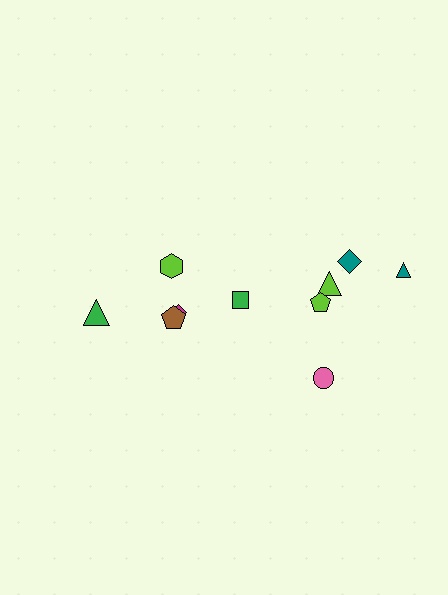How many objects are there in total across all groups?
There are 10 objects.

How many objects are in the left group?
There are 4 objects.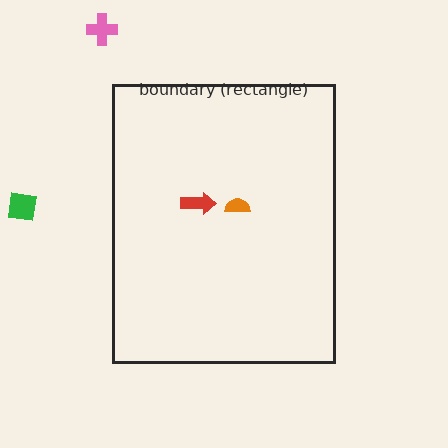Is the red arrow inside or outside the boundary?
Inside.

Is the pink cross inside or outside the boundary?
Outside.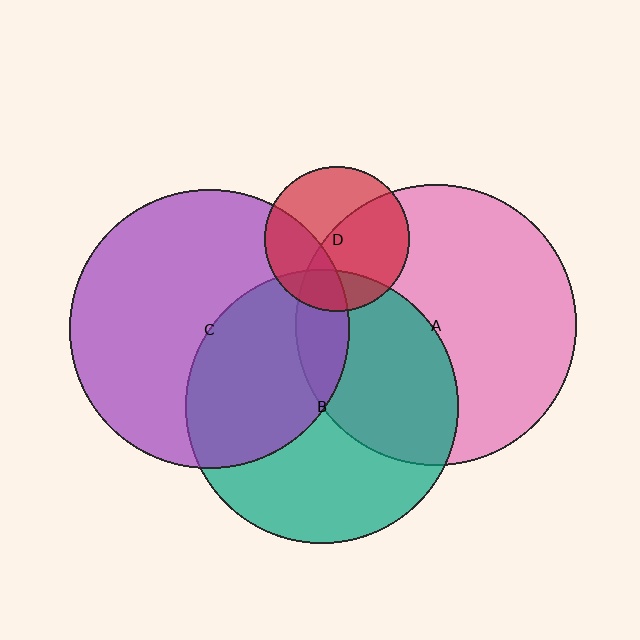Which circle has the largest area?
Circle A (pink).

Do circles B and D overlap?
Yes.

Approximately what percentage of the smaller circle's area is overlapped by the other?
Approximately 20%.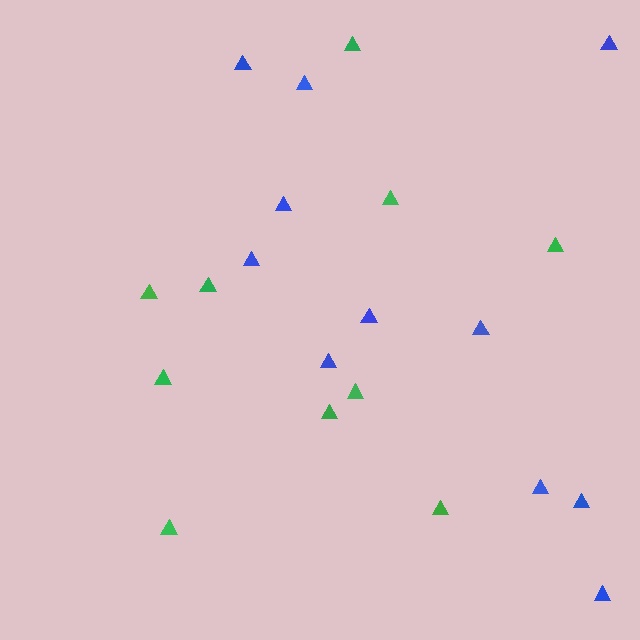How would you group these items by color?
There are 2 groups: one group of green triangles (10) and one group of blue triangles (11).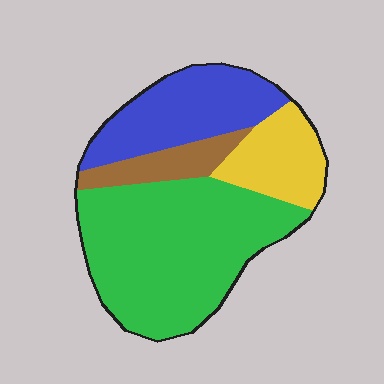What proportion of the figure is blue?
Blue takes up between a sixth and a third of the figure.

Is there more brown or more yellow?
Yellow.